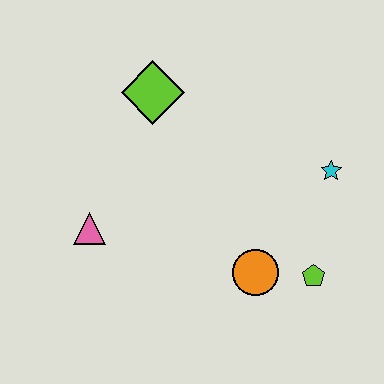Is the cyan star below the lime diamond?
Yes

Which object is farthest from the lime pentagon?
The lime diamond is farthest from the lime pentagon.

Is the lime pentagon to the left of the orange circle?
No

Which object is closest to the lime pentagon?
The orange circle is closest to the lime pentagon.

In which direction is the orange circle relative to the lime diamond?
The orange circle is below the lime diamond.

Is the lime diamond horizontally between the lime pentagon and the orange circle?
No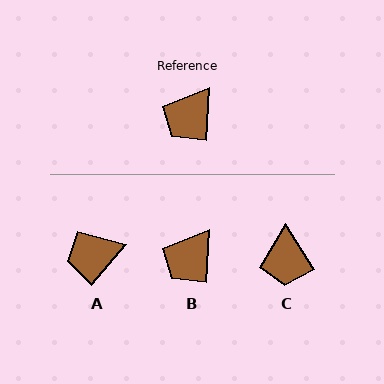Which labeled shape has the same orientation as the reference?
B.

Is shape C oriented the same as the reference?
No, it is off by about 36 degrees.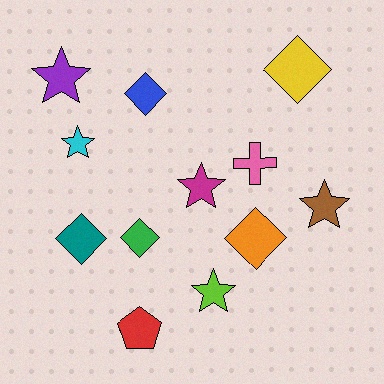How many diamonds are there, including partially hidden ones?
There are 5 diamonds.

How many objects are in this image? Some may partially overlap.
There are 12 objects.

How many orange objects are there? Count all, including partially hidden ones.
There is 1 orange object.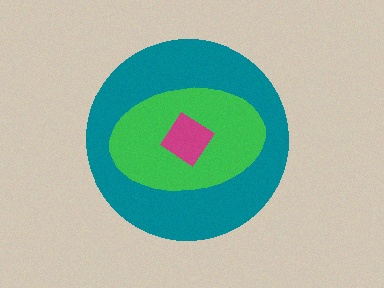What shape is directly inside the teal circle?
The green ellipse.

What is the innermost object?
The magenta diamond.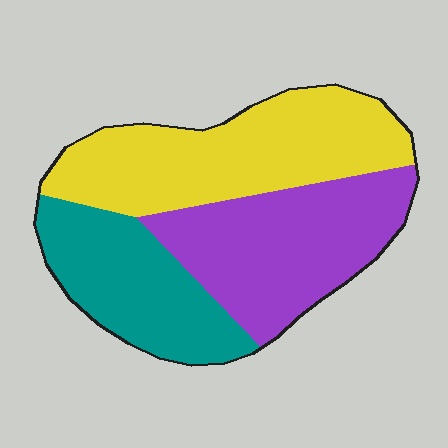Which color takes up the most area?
Yellow, at roughly 40%.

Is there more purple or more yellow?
Yellow.